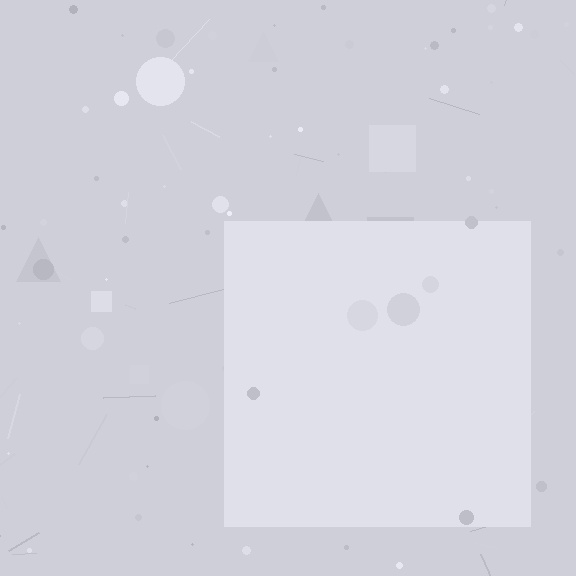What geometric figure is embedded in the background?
A square is embedded in the background.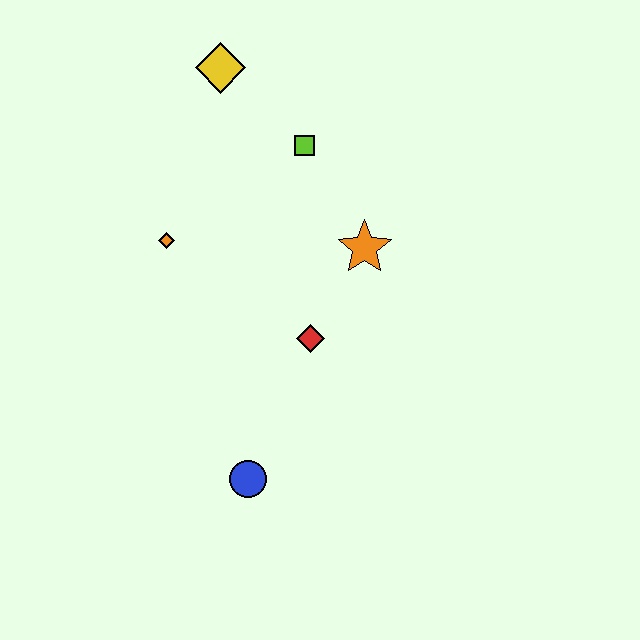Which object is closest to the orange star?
The red diamond is closest to the orange star.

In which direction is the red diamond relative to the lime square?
The red diamond is below the lime square.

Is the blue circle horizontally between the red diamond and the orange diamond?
Yes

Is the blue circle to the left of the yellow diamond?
No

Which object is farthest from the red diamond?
The yellow diamond is farthest from the red diamond.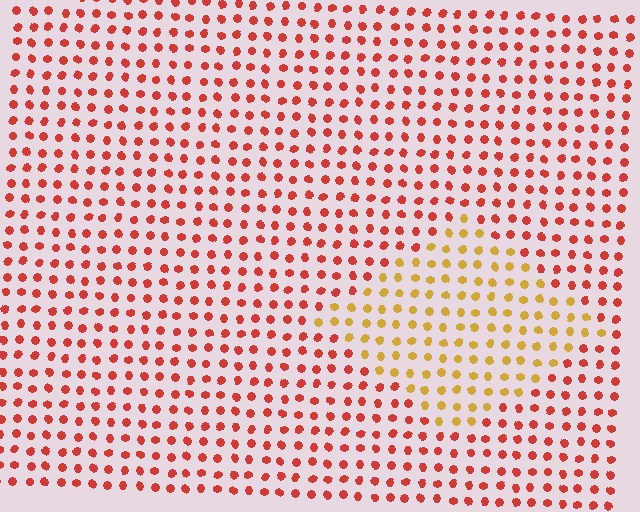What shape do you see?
I see a diamond.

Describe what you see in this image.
The image is filled with small red elements in a uniform arrangement. A diamond-shaped region is visible where the elements are tinted to a slightly different hue, forming a subtle color boundary.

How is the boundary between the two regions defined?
The boundary is defined purely by a slight shift in hue (about 44 degrees). Spacing, size, and orientation are identical on both sides.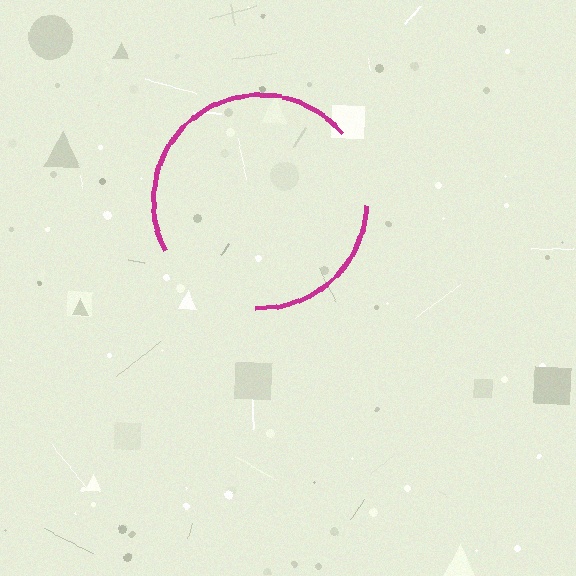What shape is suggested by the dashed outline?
The dashed outline suggests a circle.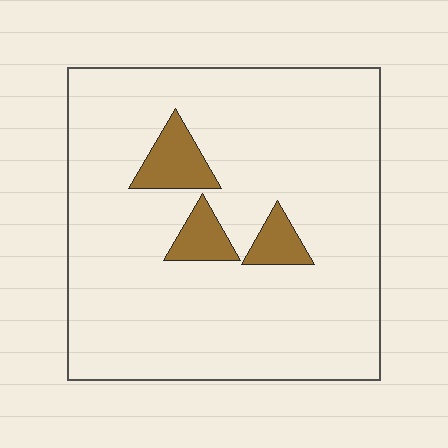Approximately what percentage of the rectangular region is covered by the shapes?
Approximately 10%.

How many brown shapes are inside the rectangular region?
3.